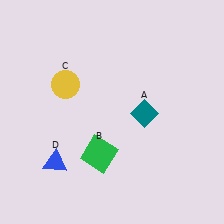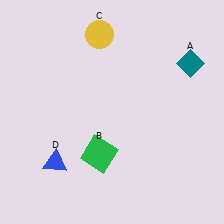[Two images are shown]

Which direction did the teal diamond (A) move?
The teal diamond (A) moved up.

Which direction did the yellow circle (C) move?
The yellow circle (C) moved up.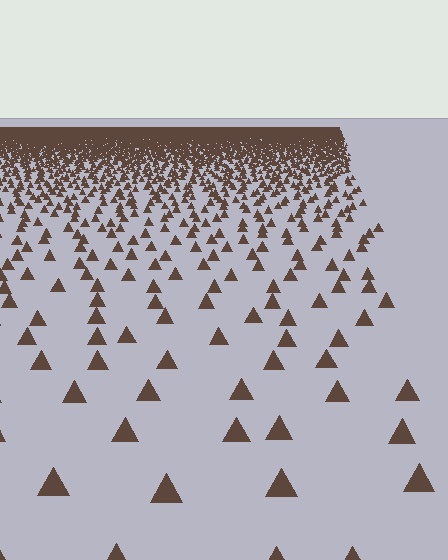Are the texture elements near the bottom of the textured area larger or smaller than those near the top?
Larger. Near the bottom, elements are closer to the viewer and appear at a bigger on-screen size.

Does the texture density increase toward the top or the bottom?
Density increases toward the top.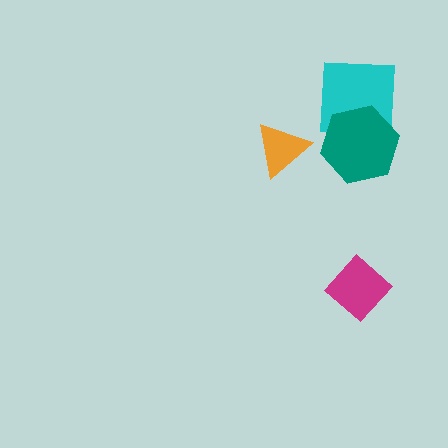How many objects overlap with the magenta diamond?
0 objects overlap with the magenta diamond.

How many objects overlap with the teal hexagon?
1 object overlaps with the teal hexagon.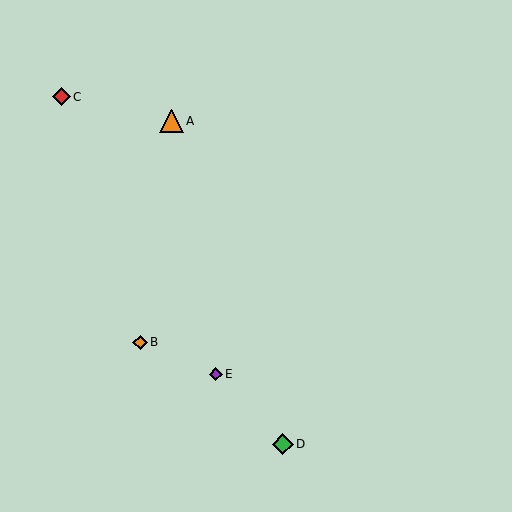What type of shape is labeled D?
Shape D is a green diamond.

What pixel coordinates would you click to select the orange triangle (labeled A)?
Click at (171, 121) to select the orange triangle A.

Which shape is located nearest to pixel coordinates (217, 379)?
The purple diamond (labeled E) at (216, 374) is nearest to that location.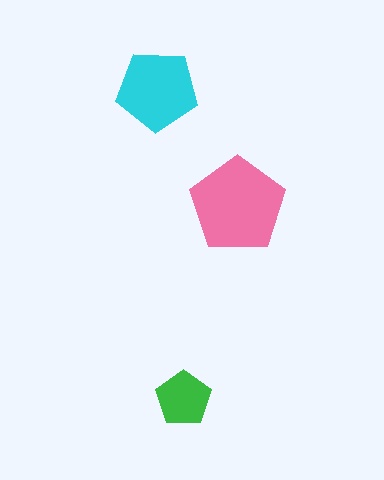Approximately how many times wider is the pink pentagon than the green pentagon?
About 1.5 times wider.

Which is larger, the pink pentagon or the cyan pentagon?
The pink one.